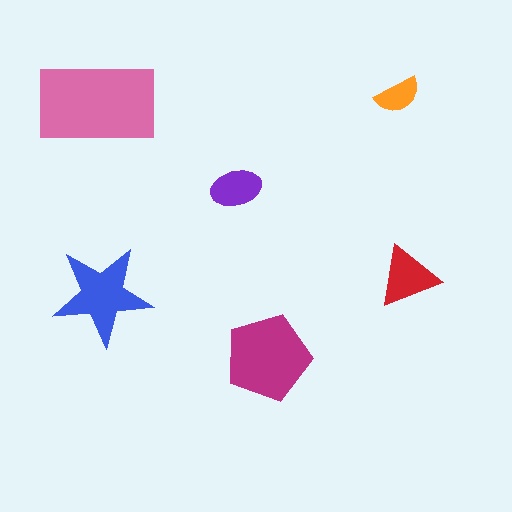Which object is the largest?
The pink rectangle.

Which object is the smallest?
The orange semicircle.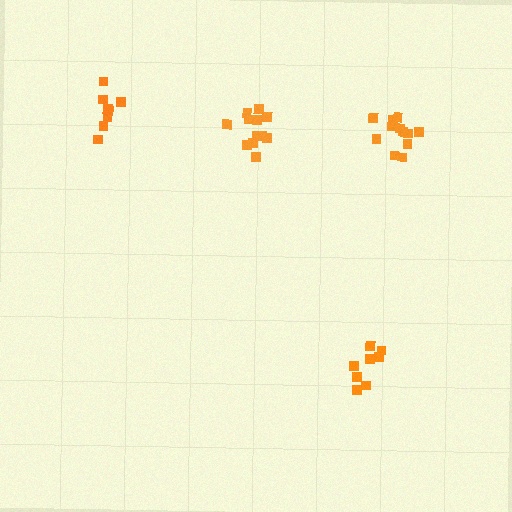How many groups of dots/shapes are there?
There are 4 groups.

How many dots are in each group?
Group 1: 12 dots, Group 2: 8 dots, Group 3: 8 dots, Group 4: 12 dots (40 total).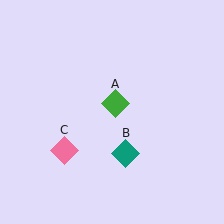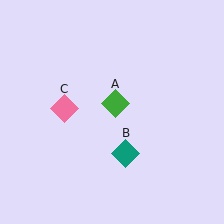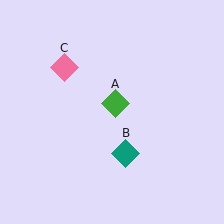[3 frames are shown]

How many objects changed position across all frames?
1 object changed position: pink diamond (object C).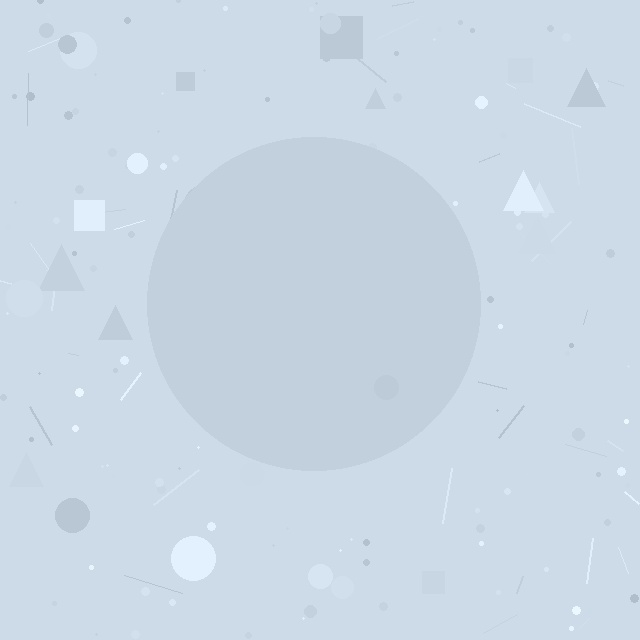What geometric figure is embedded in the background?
A circle is embedded in the background.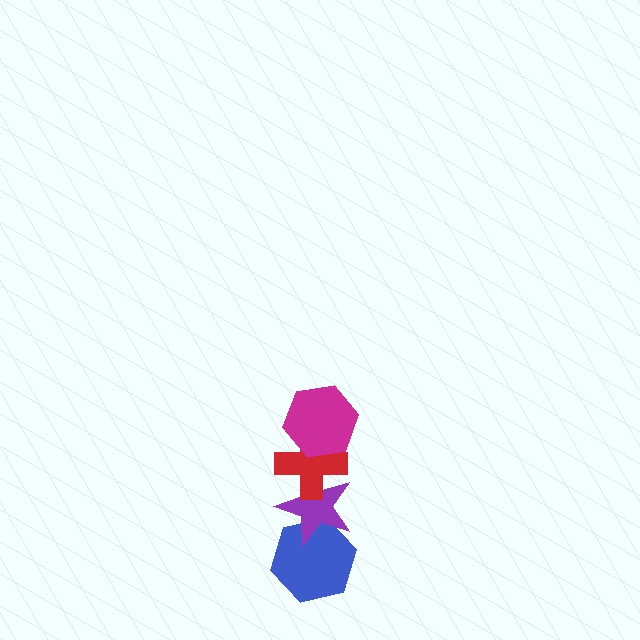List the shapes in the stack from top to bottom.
From top to bottom: the magenta hexagon, the red cross, the purple star, the blue hexagon.